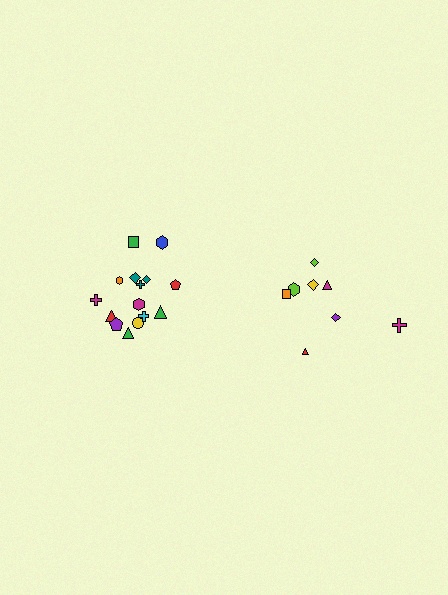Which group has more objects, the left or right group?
The left group.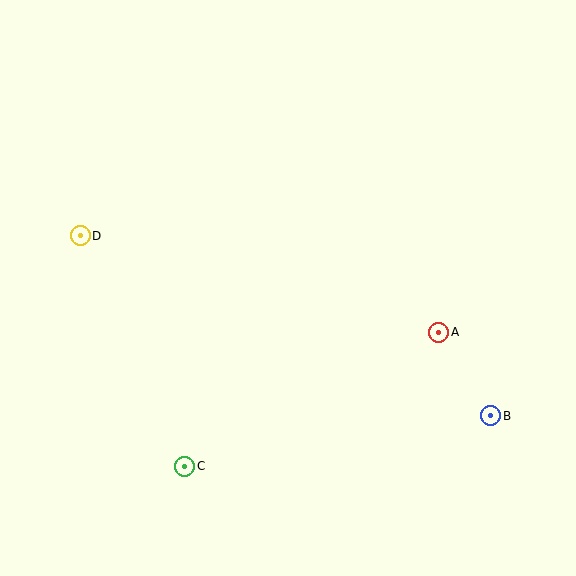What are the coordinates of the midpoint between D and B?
The midpoint between D and B is at (285, 326).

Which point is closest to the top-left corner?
Point D is closest to the top-left corner.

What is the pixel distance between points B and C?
The distance between B and C is 310 pixels.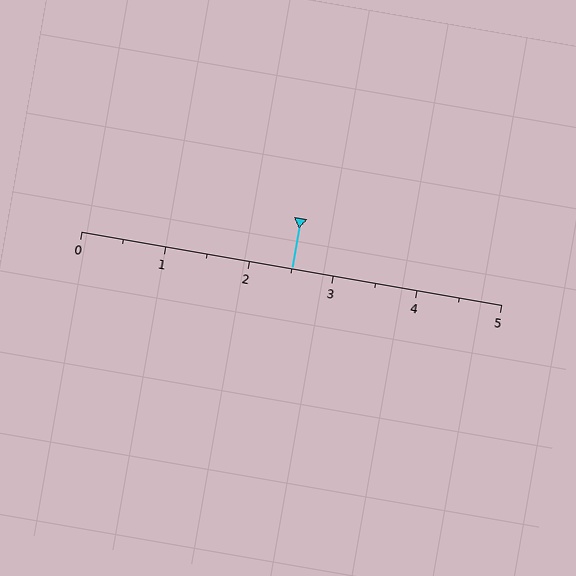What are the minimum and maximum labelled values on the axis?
The axis runs from 0 to 5.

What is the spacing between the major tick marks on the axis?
The major ticks are spaced 1 apart.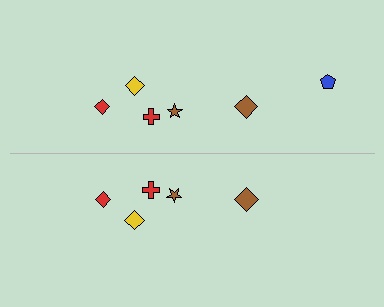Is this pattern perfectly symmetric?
No, the pattern is not perfectly symmetric. A blue pentagon is missing from the bottom side.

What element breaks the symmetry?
A blue pentagon is missing from the bottom side.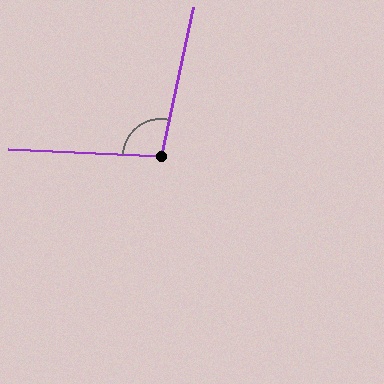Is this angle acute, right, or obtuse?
It is obtuse.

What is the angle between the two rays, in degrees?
Approximately 100 degrees.